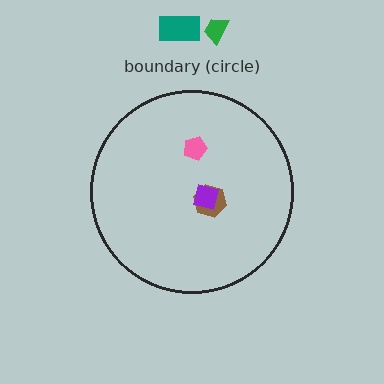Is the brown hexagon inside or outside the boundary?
Inside.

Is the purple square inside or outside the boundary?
Inside.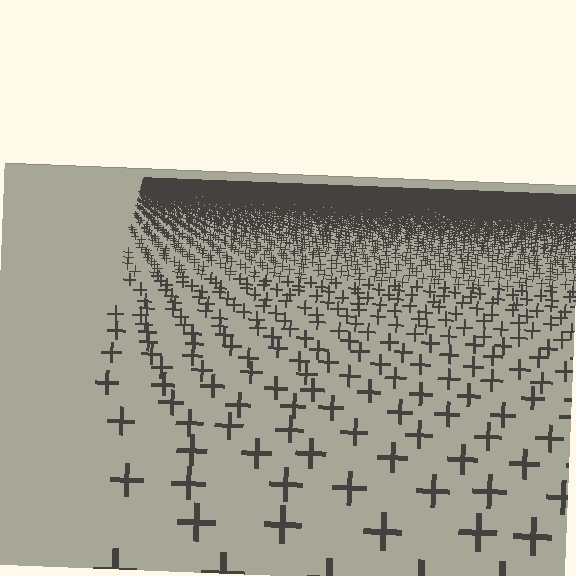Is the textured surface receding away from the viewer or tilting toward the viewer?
The surface is receding away from the viewer. Texture elements get smaller and denser toward the top.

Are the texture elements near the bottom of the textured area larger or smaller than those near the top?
Larger. Near the bottom, elements are closer to the viewer and appear at a bigger on-screen size.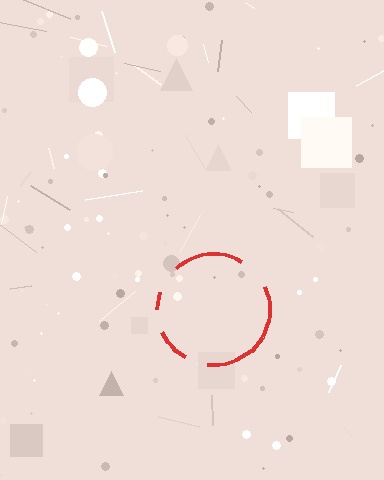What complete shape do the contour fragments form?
The contour fragments form a circle.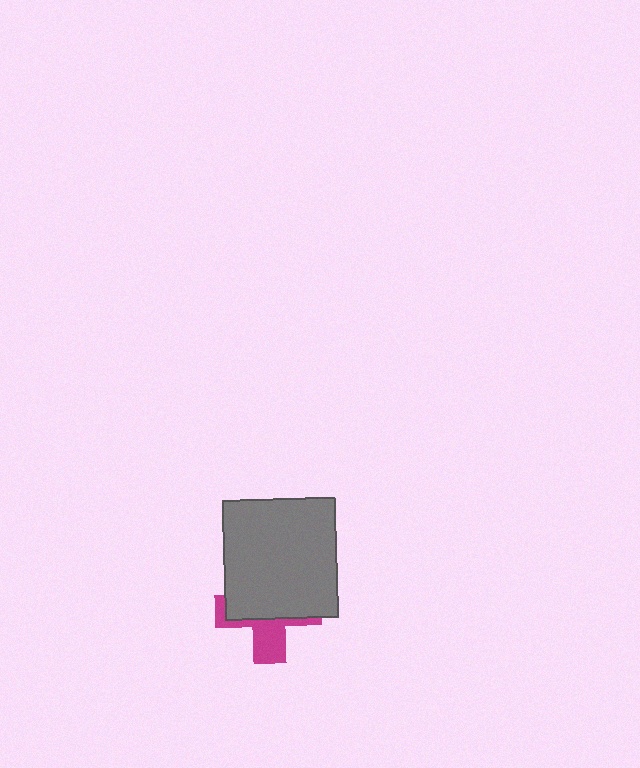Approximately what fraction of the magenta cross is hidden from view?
Roughly 62% of the magenta cross is hidden behind the gray rectangle.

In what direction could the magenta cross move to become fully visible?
The magenta cross could move down. That would shift it out from behind the gray rectangle entirely.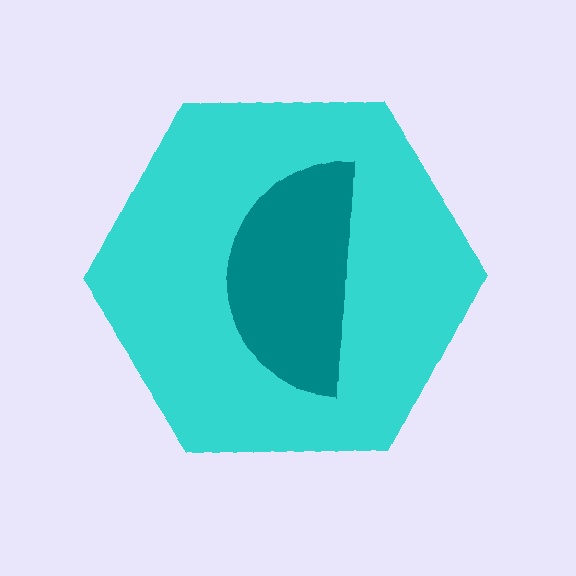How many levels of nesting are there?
2.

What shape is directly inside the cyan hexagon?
The teal semicircle.